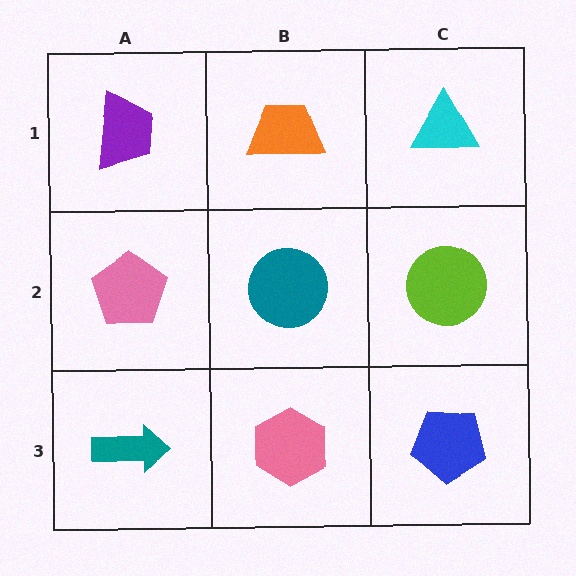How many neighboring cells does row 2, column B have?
4.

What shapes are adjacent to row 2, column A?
A purple trapezoid (row 1, column A), a teal arrow (row 3, column A), a teal circle (row 2, column B).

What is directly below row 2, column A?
A teal arrow.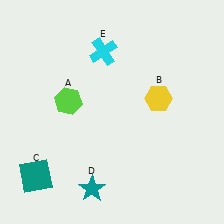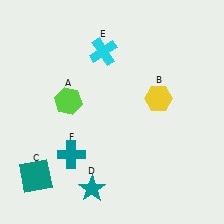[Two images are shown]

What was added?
A teal cross (F) was added in Image 2.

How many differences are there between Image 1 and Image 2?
There is 1 difference between the two images.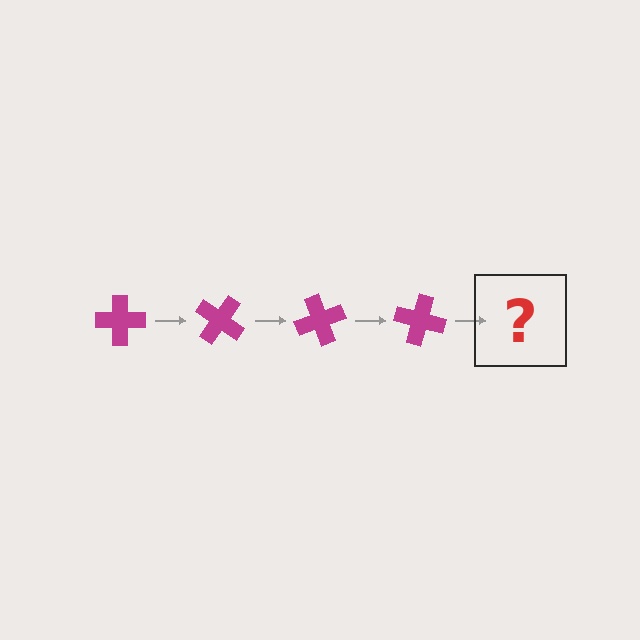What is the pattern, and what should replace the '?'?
The pattern is that the cross rotates 35 degrees each step. The '?' should be a magenta cross rotated 140 degrees.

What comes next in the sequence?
The next element should be a magenta cross rotated 140 degrees.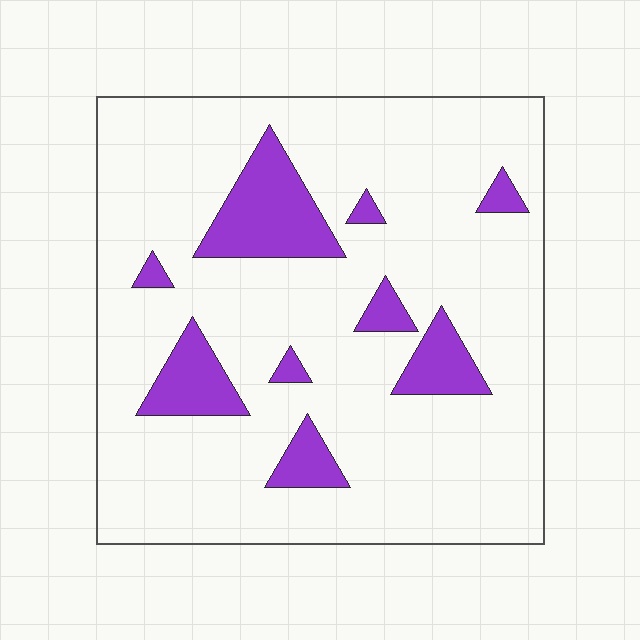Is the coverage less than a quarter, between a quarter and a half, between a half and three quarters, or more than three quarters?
Less than a quarter.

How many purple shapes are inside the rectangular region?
9.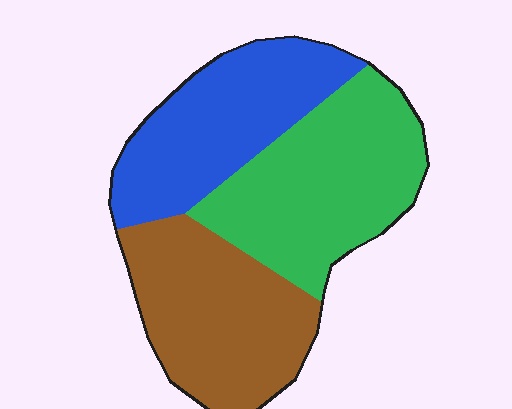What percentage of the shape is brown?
Brown takes up about one third (1/3) of the shape.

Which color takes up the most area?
Green, at roughly 35%.